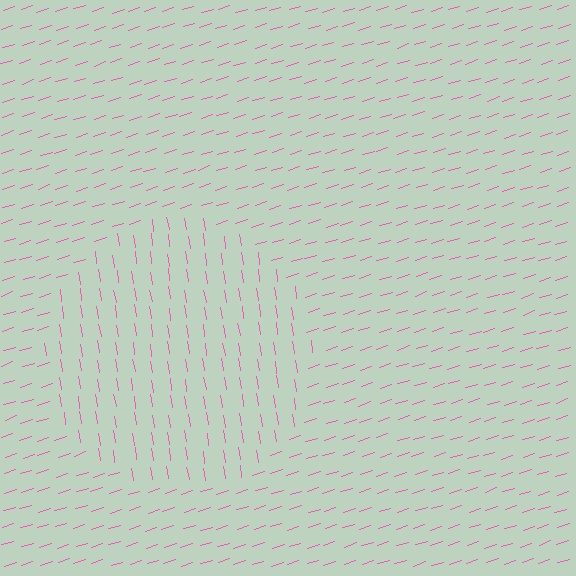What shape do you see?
I see a circle.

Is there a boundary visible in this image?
Yes, there is a texture boundary formed by a change in line orientation.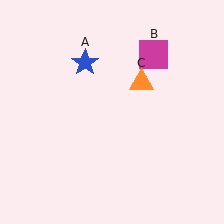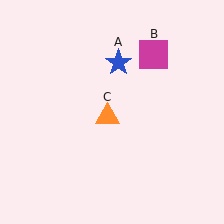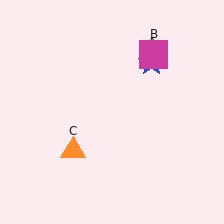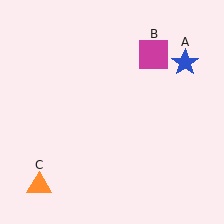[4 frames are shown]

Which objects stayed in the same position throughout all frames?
Magenta square (object B) remained stationary.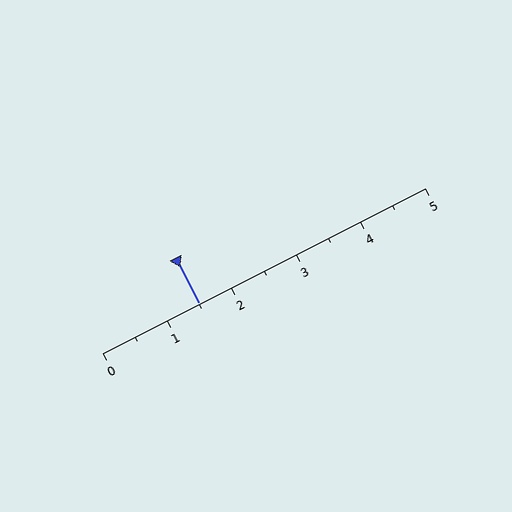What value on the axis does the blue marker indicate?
The marker indicates approximately 1.5.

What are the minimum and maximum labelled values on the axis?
The axis runs from 0 to 5.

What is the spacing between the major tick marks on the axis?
The major ticks are spaced 1 apart.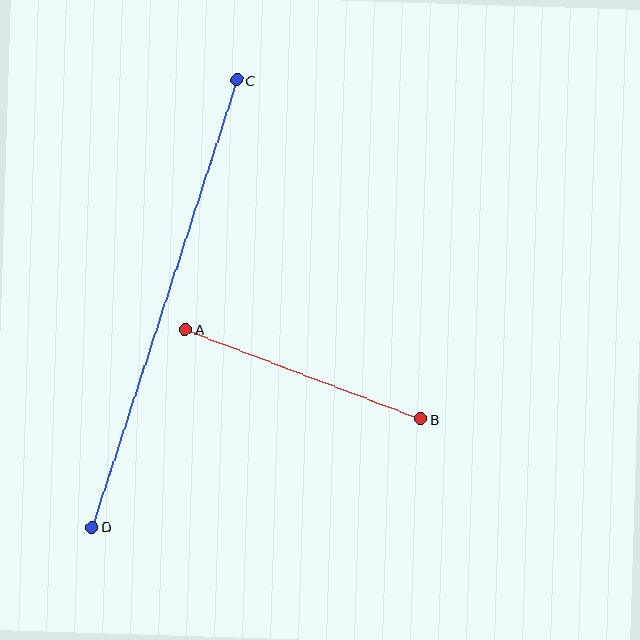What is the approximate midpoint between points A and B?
The midpoint is at approximately (303, 374) pixels.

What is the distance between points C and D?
The distance is approximately 470 pixels.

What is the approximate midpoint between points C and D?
The midpoint is at approximately (164, 304) pixels.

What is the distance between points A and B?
The distance is approximately 252 pixels.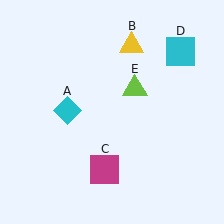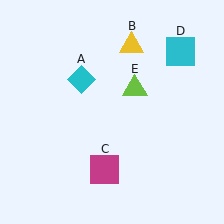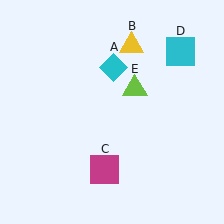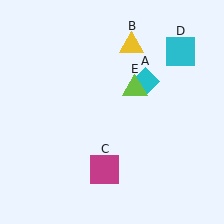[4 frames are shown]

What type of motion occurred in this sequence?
The cyan diamond (object A) rotated clockwise around the center of the scene.